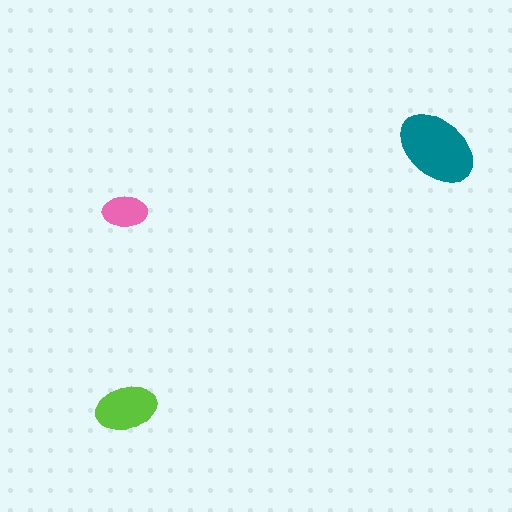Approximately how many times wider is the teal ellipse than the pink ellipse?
About 2 times wider.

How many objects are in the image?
There are 3 objects in the image.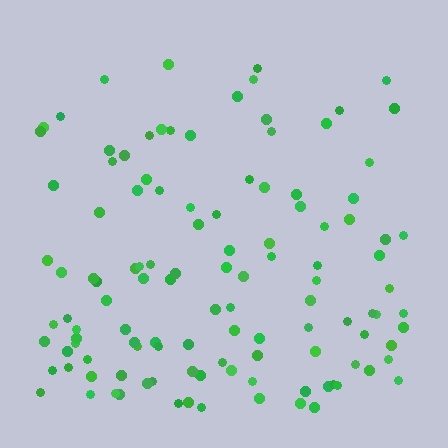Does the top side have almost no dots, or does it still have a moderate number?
Still a moderate number, just noticeably fewer than the bottom.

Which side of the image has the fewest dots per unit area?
The top.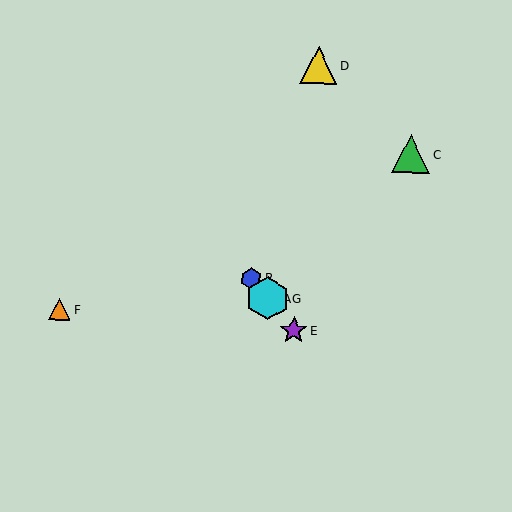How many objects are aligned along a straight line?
4 objects (A, B, E, G) are aligned along a straight line.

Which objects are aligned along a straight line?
Objects A, B, E, G are aligned along a straight line.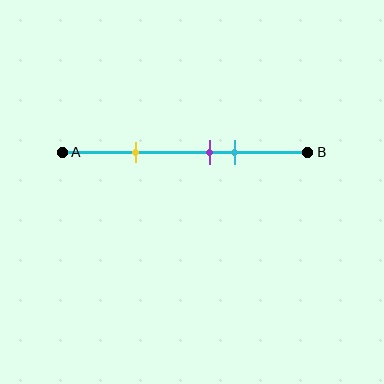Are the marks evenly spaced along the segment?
No, the marks are not evenly spaced.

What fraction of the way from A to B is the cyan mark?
The cyan mark is approximately 70% (0.7) of the way from A to B.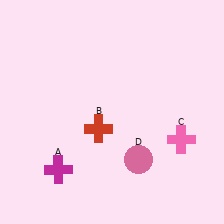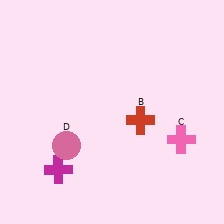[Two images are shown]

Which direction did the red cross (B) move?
The red cross (B) moved right.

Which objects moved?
The objects that moved are: the red cross (B), the pink circle (D).